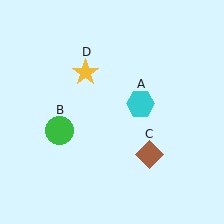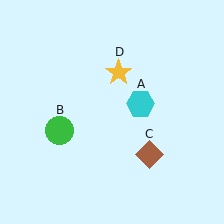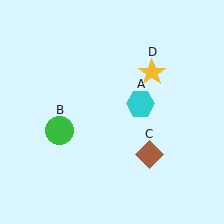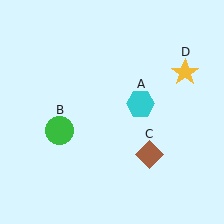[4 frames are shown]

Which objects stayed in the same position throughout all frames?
Cyan hexagon (object A) and green circle (object B) and brown diamond (object C) remained stationary.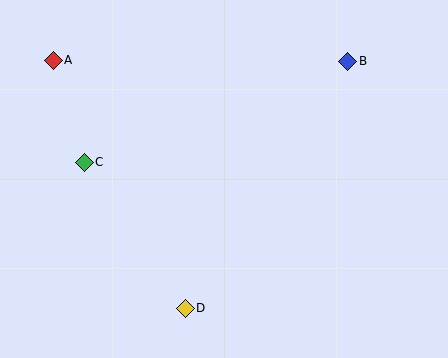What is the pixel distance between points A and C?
The distance between A and C is 107 pixels.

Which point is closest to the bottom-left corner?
Point D is closest to the bottom-left corner.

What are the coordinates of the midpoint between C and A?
The midpoint between C and A is at (69, 111).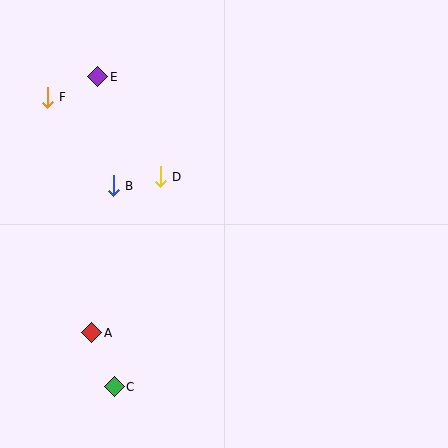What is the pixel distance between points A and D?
The distance between A and D is 170 pixels.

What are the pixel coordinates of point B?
Point B is at (113, 186).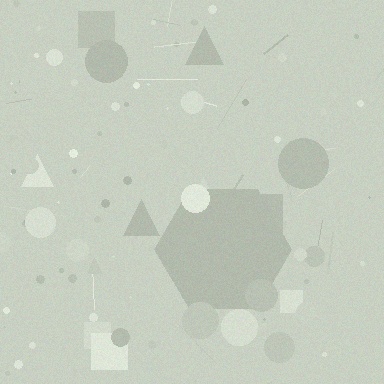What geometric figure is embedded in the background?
A hexagon is embedded in the background.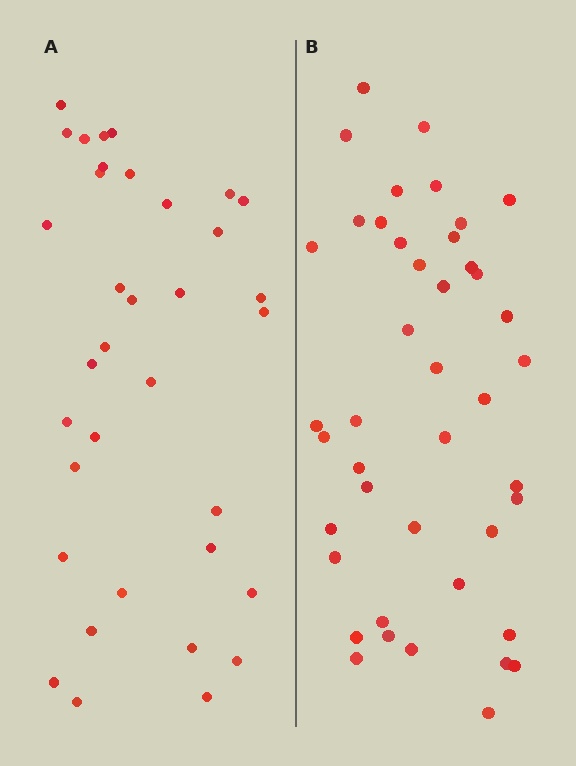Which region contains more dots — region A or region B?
Region B (the right region) has more dots.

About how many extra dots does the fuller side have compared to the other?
Region B has roughly 8 or so more dots than region A.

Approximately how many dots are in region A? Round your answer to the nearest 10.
About 40 dots. (The exact count is 35, which rounds to 40.)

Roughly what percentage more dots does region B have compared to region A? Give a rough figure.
About 25% more.